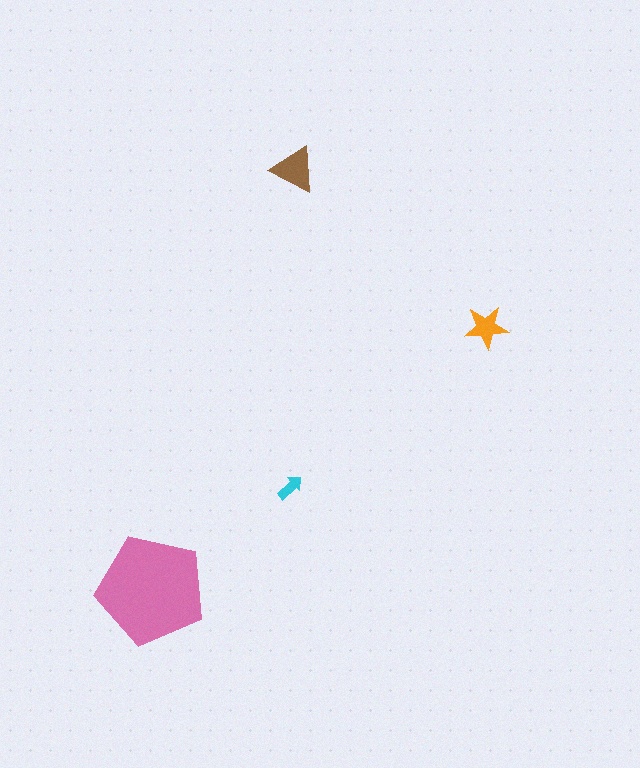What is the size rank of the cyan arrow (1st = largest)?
4th.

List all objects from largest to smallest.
The pink pentagon, the brown triangle, the orange star, the cyan arrow.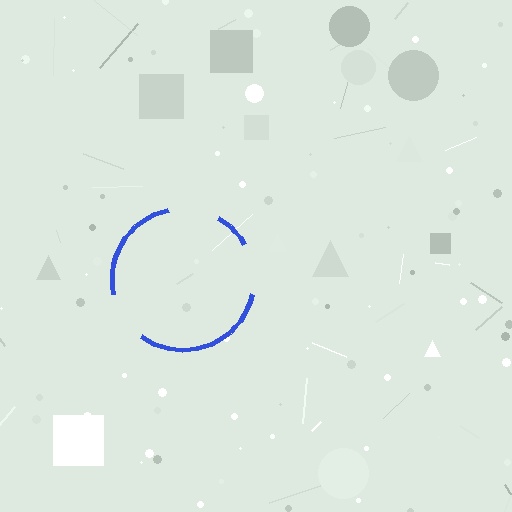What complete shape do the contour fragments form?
The contour fragments form a circle.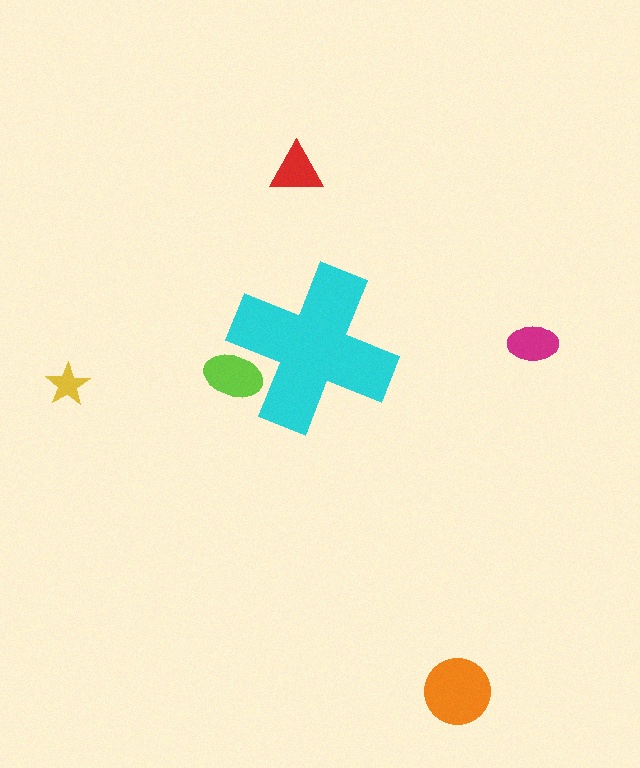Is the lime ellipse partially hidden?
Yes, the lime ellipse is partially hidden behind the cyan cross.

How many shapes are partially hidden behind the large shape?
1 shape is partially hidden.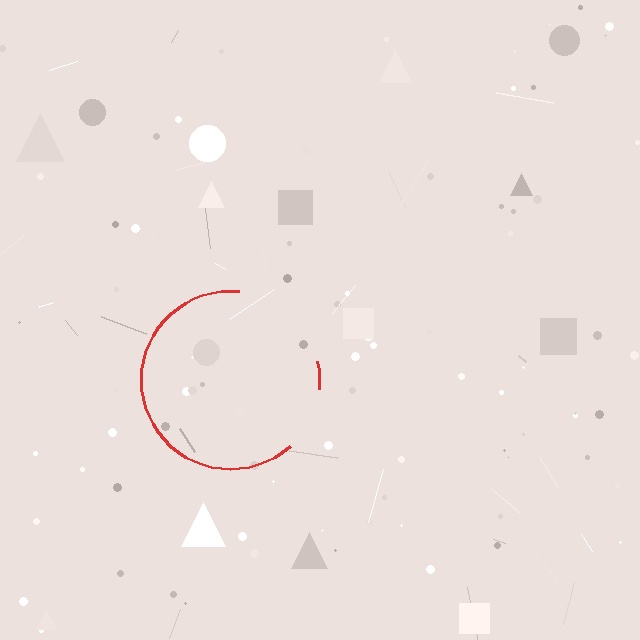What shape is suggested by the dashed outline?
The dashed outline suggests a circle.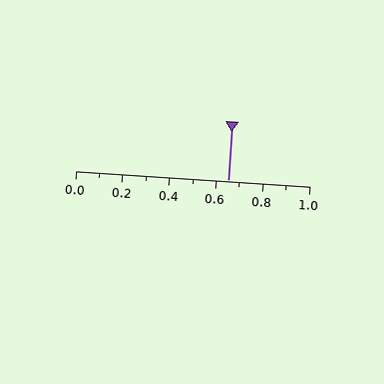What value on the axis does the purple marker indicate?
The marker indicates approximately 0.65.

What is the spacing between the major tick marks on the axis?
The major ticks are spaced 0.2 apart.